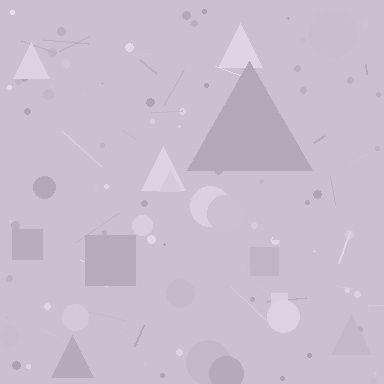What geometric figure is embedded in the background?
A triangle is embedded in the background.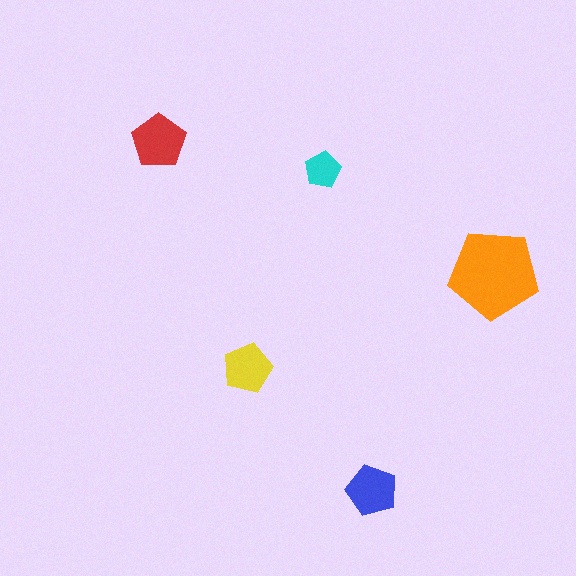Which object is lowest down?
The blue pentagon is bottommost.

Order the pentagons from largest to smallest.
the orange one, the red one, the blue one, the yellow one, the cyan one.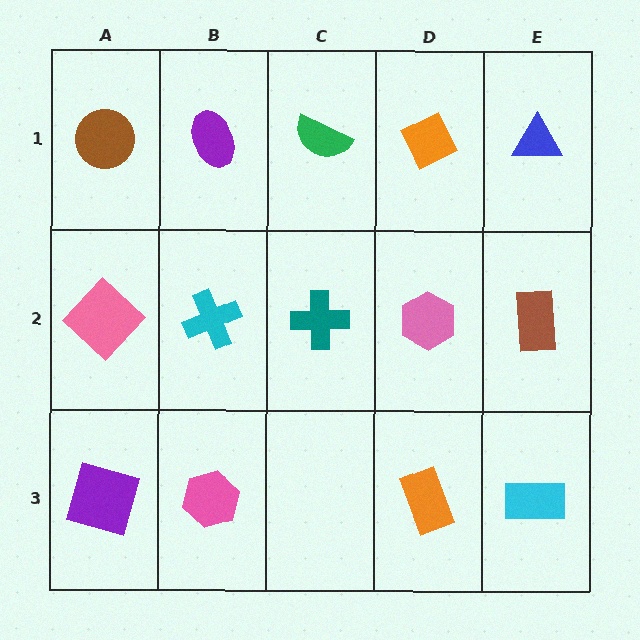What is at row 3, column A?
A purple square.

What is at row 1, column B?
A purple ellipse.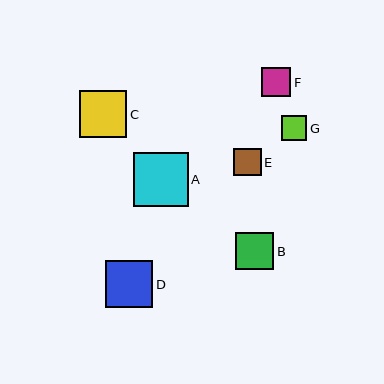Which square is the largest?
Square A is the largest with a size of approximately 54 pixels.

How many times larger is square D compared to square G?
Square D is approximately 1.8 times the size of square G.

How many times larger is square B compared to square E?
Square B is approximately 1.4 times the size of square E.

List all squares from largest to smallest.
From largest to smallest: A, C, D, B, F, E, G.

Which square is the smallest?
Square G is the smallest with a size of approximately 25 pixels.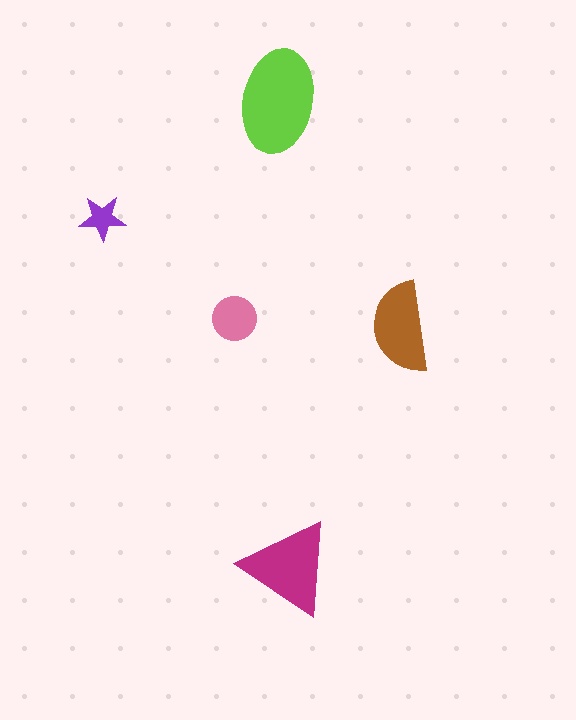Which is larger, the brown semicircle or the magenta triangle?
The magenta triangle.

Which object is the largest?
The lime ellipse.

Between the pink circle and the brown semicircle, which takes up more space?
The brown semicircle.